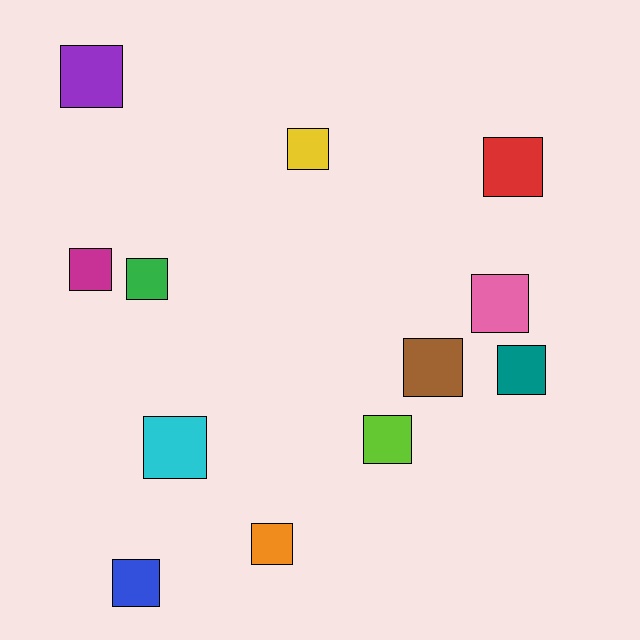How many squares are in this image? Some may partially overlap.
There are 12 squares.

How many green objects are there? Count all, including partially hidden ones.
There is 1 green object.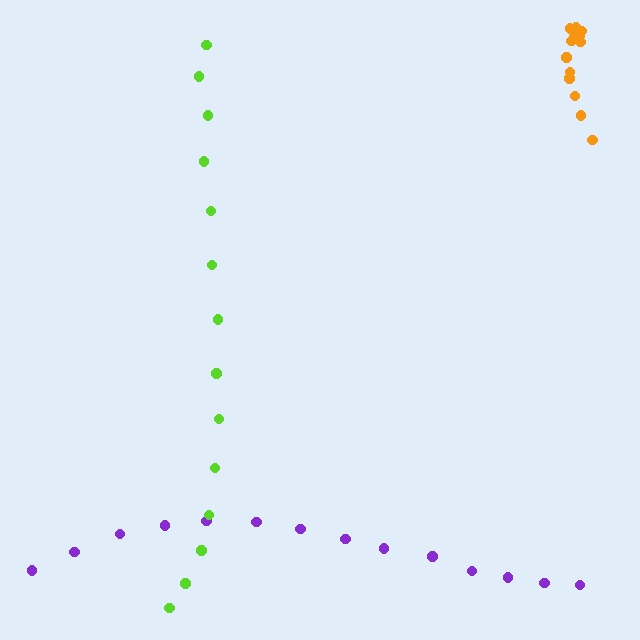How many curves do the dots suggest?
There are 3 distinct paths.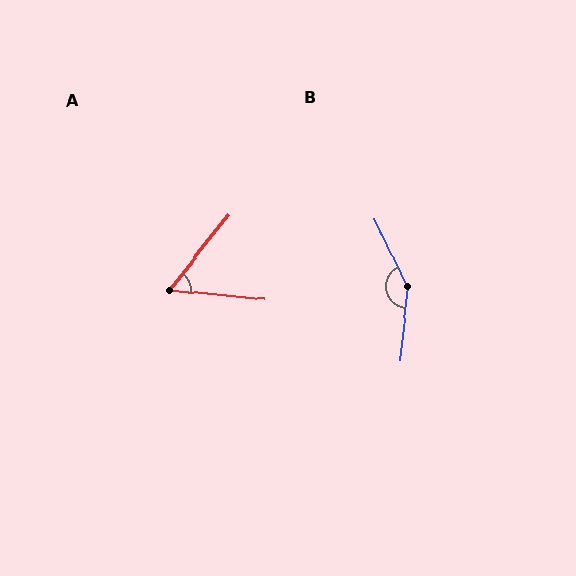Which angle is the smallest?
A, at approximately 57 degrees.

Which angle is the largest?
B, at approximately 149 degrees.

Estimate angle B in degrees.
Approximately 149 degrees.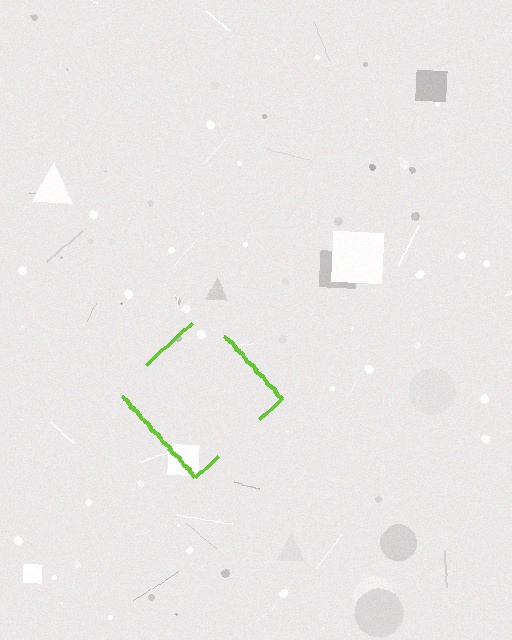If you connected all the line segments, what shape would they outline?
They would outline a diamond.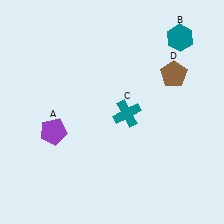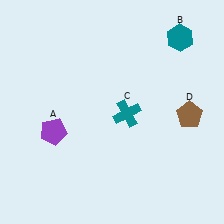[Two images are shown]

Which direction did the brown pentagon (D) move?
The brown pentagon (D) moved down.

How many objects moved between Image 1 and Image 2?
1 object moved between the two images.